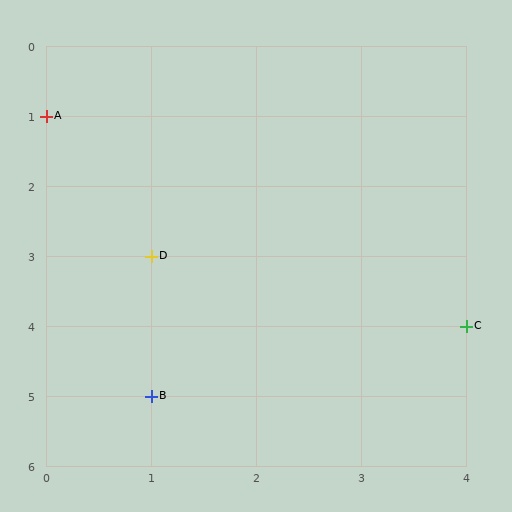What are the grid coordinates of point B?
Point B is at grid coordinates (1, 5).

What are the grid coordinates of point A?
Point A is at grid coordinates (0, 1).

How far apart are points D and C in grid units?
Points D and C are 3 columns and 1 row apart (about 3.2 grid units diagonally).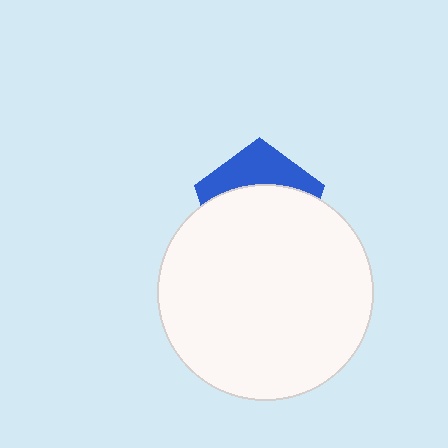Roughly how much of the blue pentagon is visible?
A small part of it is visible (roughly 33%).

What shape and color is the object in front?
The object in front is a white circle.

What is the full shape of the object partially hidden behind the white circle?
The partially hidden object is a blue pentagon.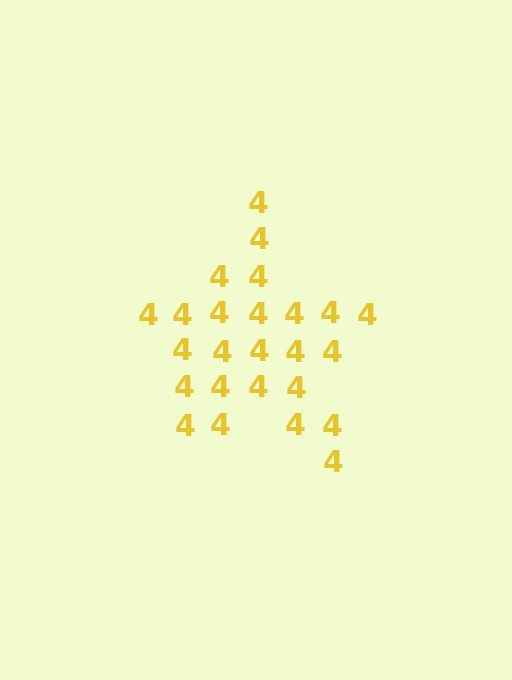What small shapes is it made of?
It is made of small digit 4's.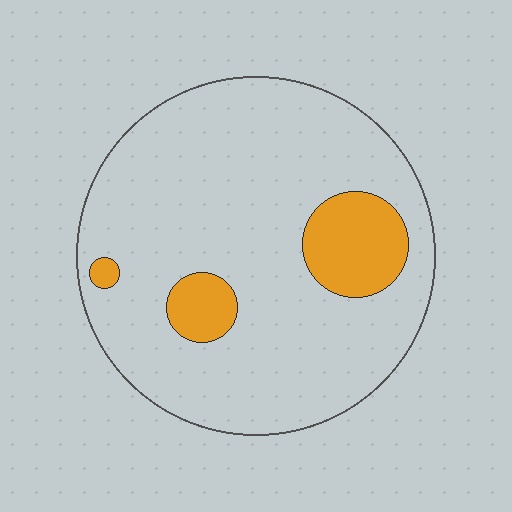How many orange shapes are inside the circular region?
3.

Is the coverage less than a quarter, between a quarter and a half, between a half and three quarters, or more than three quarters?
Less than a quarter.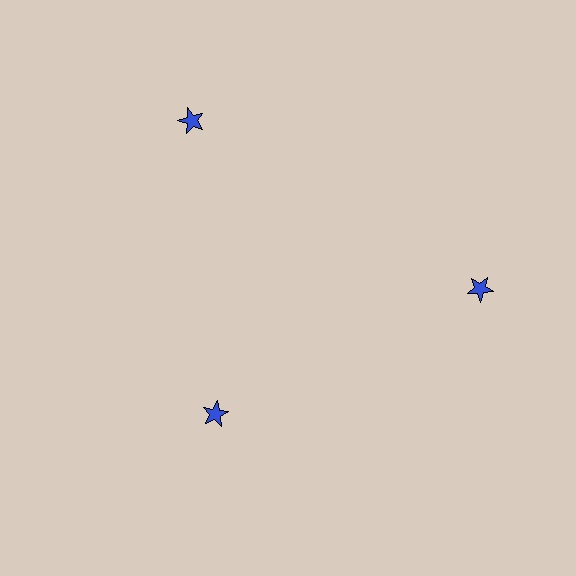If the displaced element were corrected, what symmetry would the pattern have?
It would have 3-fold rotational symmetry — the pattern would map onto itself every 120 degrees.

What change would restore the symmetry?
The symmetry would be restored by moving it outward, back onto the ring so that all 3 stars sit at equal angles and equal distance from the center.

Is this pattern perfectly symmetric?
No. The 3 blue stars are arranged in a ring, but one element near the 7 o'clock position is pulled inward toward the center, breaking the 3-fold rotational symmetry.